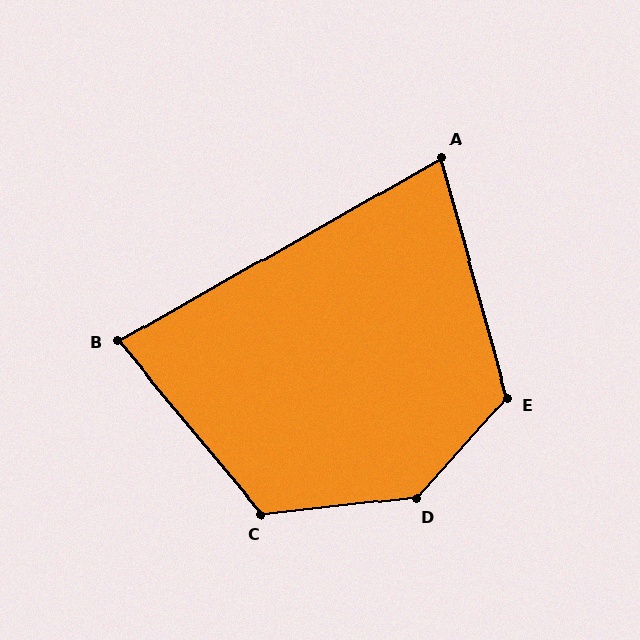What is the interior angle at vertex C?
Approximately 124 degrees (obtuse).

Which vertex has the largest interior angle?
D, at approximately 138 degrees.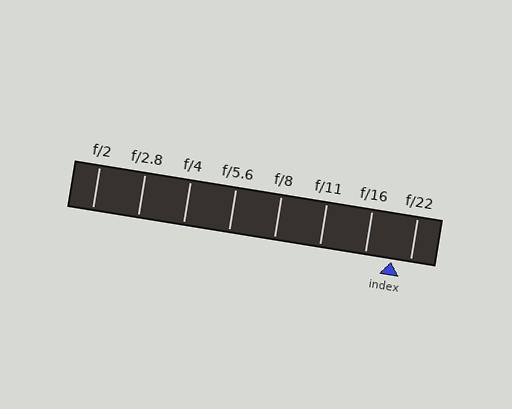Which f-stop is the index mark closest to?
The index mark is closest to f/22.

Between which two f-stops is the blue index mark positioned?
The index mark is between f/16 and f/22.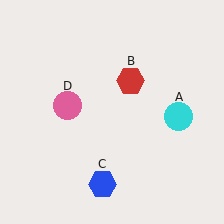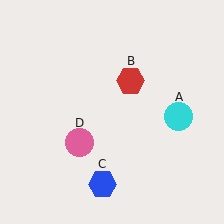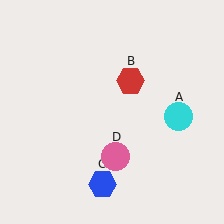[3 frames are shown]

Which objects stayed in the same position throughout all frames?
Cyan circle (object A) and red hexagon (object B) and blue hexagon (object C) remained stationary.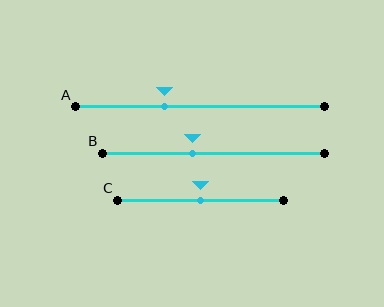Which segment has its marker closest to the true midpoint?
Segment C has its marker closest to the true midpoint.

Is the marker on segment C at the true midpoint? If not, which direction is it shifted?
Yes, the marker on segment C is at the true midpoint.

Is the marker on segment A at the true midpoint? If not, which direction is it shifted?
No, the marker on segment A is shifted to the left by about 14% of the segment length.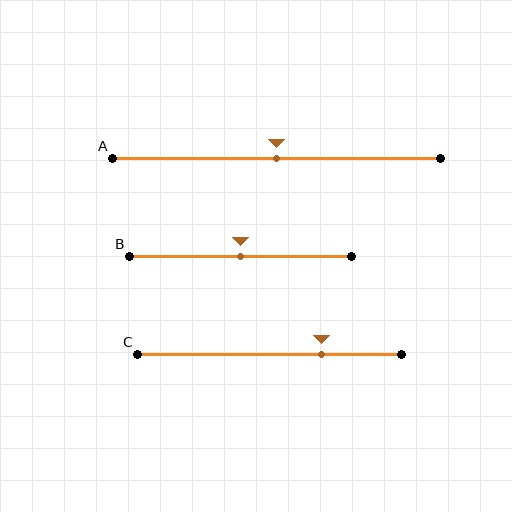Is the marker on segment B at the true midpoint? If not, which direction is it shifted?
Yes, the marker on segment B is at the true midpoint.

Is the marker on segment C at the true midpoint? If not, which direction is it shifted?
No, the marker on segment C is shifted to the right by about 20% of the segment length.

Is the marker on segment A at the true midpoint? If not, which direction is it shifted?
Yes, the marker on segment A is at the true midpoint.